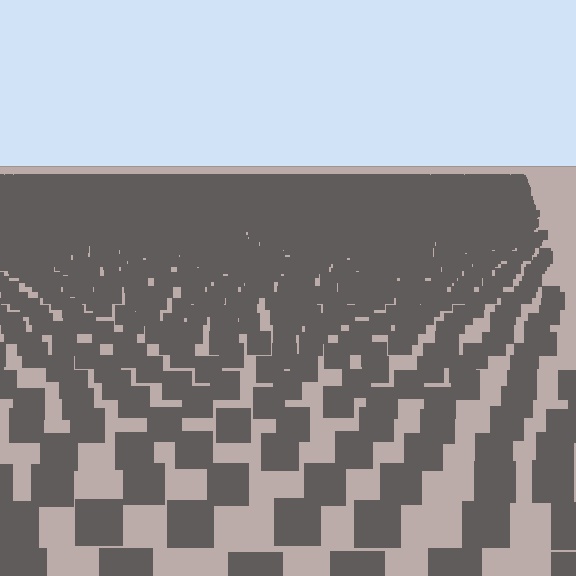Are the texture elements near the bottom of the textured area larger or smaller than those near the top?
Larger. Near the bottom, elements are closer to the viewer and appear at a bigger on-screen size.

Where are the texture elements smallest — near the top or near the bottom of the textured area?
Near the top.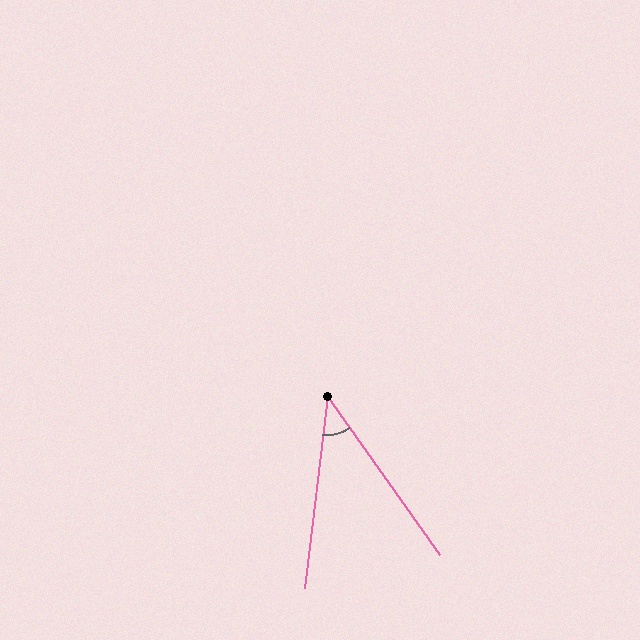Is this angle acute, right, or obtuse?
It is acute.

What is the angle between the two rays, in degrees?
Approximately 42 degrees.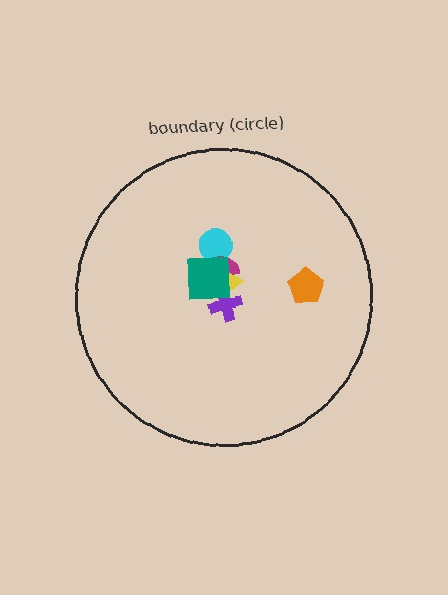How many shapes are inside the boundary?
6 inside, 0 outside.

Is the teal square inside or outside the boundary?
Inside.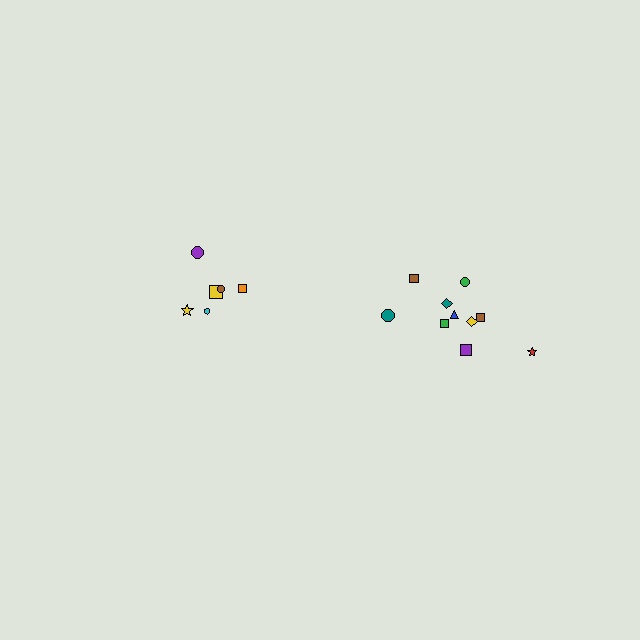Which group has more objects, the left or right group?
The right group.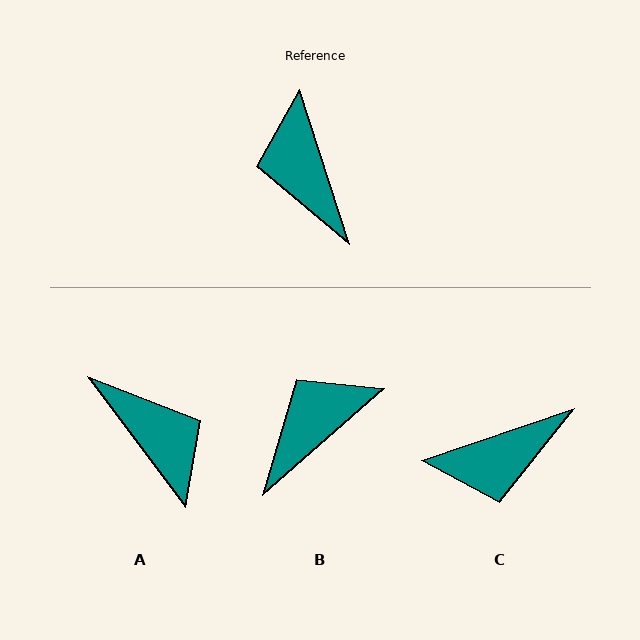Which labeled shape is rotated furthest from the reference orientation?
A, about 161 degrees away.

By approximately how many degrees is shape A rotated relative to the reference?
Approximately 161 degrees clockwise.